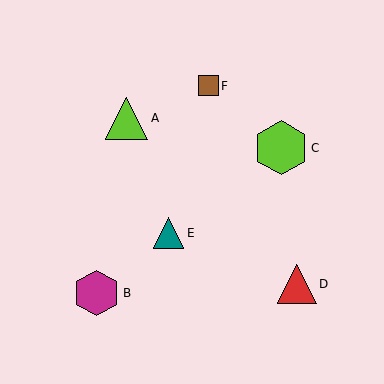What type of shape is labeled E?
Shape E is a teal triangle.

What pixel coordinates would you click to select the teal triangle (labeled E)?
Click at (169, 233) to select the teal triangle E.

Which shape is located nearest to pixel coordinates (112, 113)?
The lime triangle (labeled A) at (127, 118) is nearest to that location.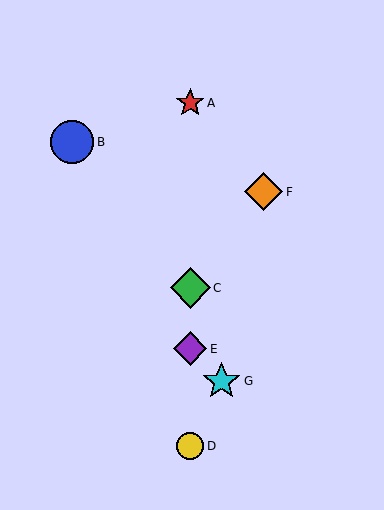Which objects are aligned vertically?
Objects A, C, D, E are aligned vertically.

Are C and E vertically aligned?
Yes, both are at x≈190.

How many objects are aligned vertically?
4 objects (A, C, D, E) are aligned vertically.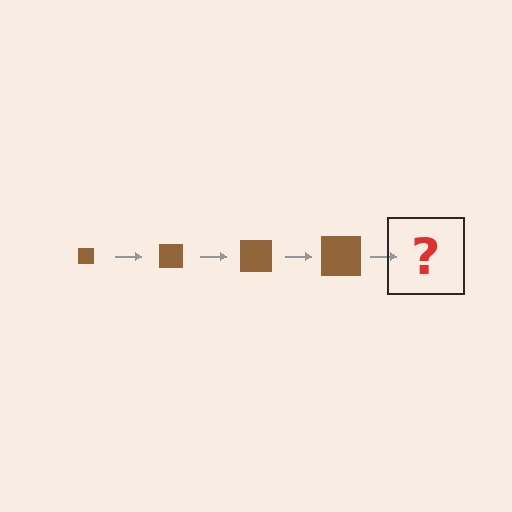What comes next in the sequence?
The next element should be a brown square, larger than the previous one.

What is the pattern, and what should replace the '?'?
The pattern is that the square gets progressively larger each step. The '?' should be a brown square, larger than the previous one.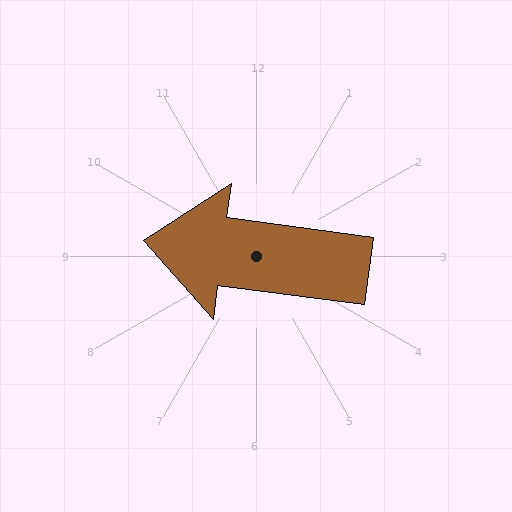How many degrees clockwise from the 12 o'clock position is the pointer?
Approximately 278 degrees.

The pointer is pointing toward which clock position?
Roughly 9 o'clock.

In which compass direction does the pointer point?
West.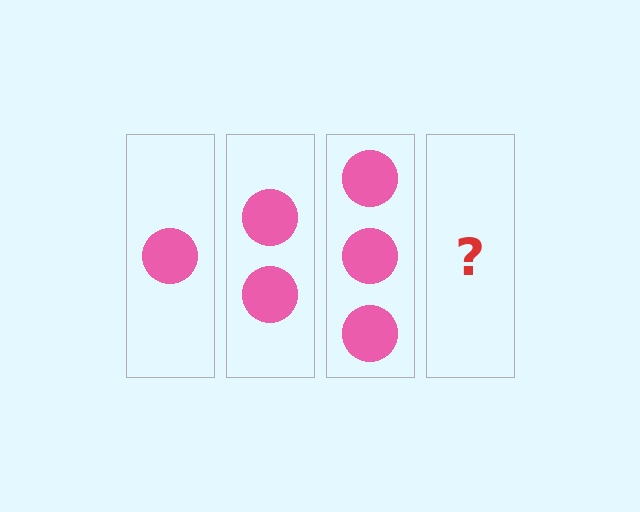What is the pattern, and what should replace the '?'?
The pattern is that each step adds one more circle. The '?' should be 4 circles.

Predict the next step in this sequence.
The next step is 4 circles.